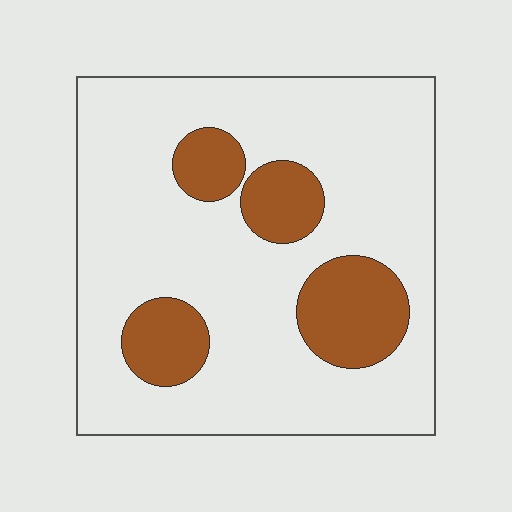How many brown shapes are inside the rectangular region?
4.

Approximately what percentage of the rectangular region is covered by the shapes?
Approximately 20%.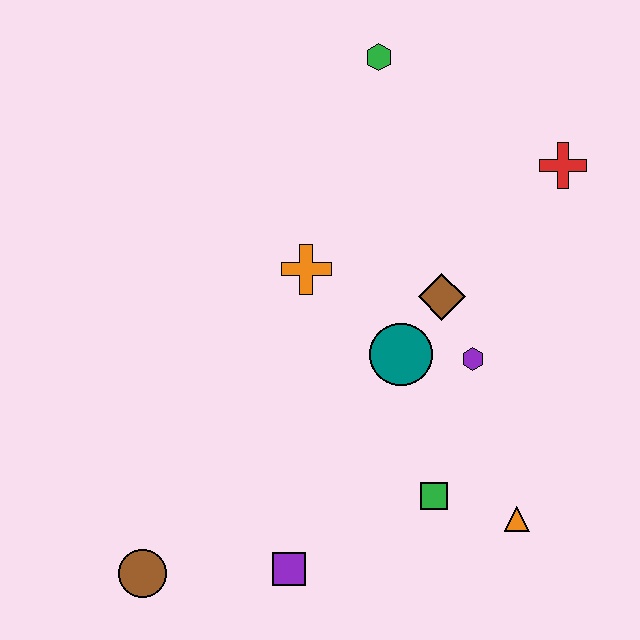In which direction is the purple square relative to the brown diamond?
The purple square is below the brown diamond.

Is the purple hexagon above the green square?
Yes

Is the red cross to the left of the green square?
No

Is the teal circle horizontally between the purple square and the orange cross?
No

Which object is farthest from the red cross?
The brown circle is farthest from the red cross.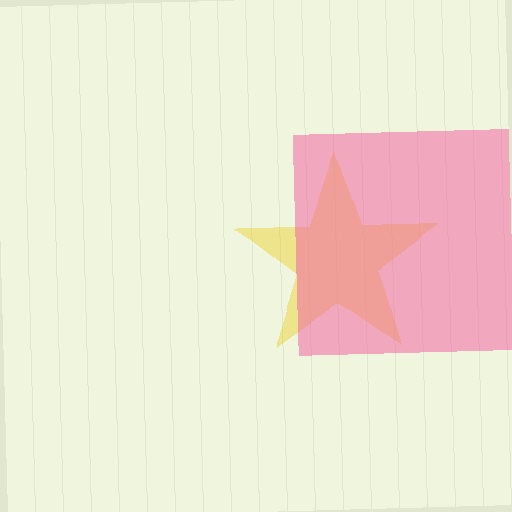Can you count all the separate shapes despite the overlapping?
Yes, there are 2 separate shapes.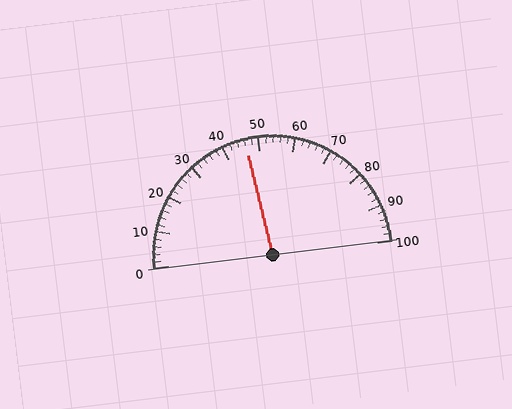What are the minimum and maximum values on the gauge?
The gauge ranges from 0 to 100.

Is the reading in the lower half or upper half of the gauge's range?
The reading is in the lower half of the range (0 to 100).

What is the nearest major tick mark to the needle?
The nearest major tick mark is 50.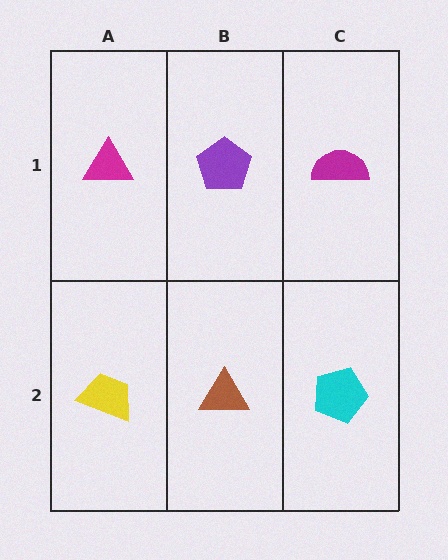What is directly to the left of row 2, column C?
A brown triangle.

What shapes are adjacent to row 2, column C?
A magenta semicircle (row 1, column C), a brown triangle (row 2, column B).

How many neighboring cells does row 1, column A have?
2.